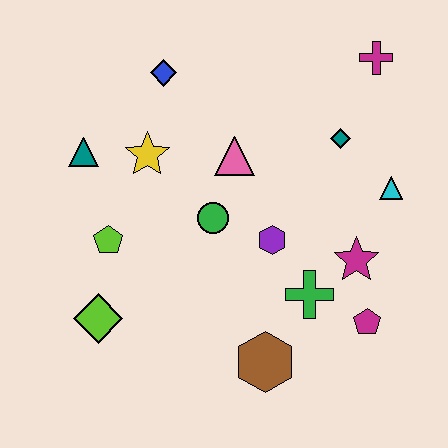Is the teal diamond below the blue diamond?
Yes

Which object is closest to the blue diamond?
The yellow star is closest to the blue diamond.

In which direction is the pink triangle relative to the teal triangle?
The pink triangle is to the right of the teal triangle.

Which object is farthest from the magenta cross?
The lime diamond is farthest from the magenta cross.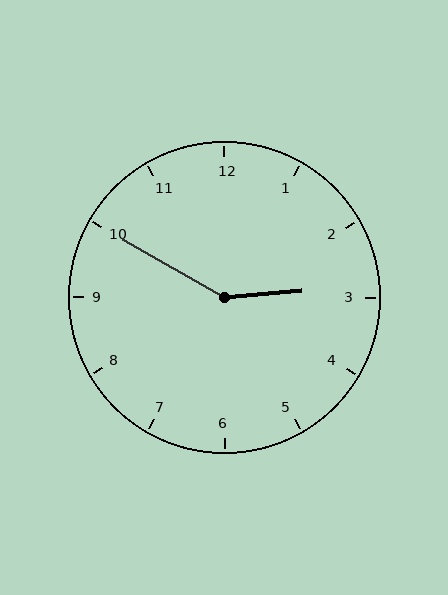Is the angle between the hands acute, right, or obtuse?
It is obtuse.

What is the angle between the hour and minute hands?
Approximately 145 degrees.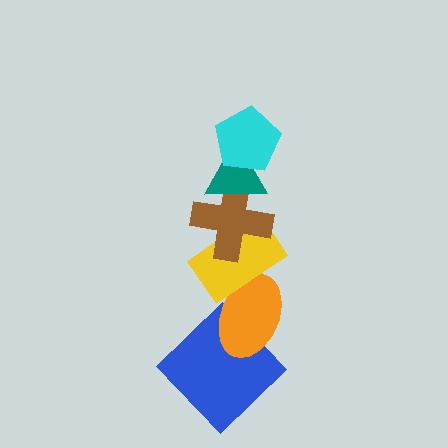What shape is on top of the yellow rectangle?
The brown cross is on top of the yellow rectangle.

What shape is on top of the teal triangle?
The cyan pentagon is on top of the teal triangle.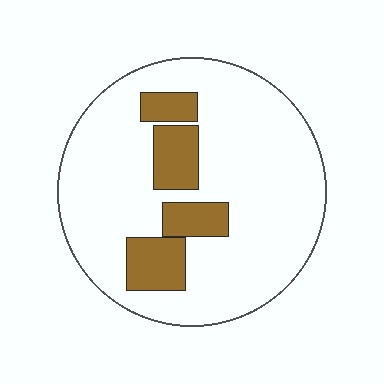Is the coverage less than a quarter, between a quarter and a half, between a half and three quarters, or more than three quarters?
Less than a quarter.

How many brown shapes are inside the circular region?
4.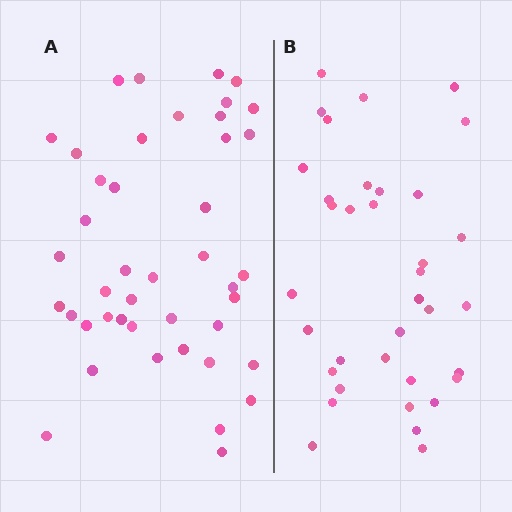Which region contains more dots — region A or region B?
Region A (the left region) has more dots.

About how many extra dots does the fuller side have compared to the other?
Region A has roughly 8 or so more dots than region B.